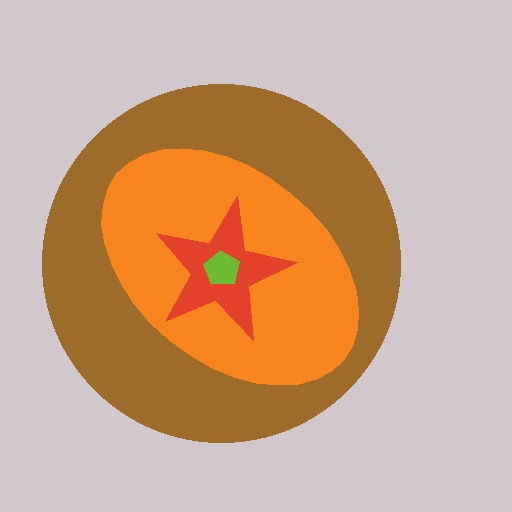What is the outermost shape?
The brown circle.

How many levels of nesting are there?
4.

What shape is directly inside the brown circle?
The orange ellipse.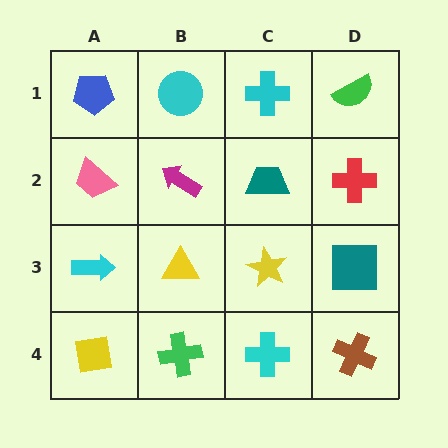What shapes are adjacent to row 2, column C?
A cyan cross (row 1, column C), a yellow star (row 3, column C), a magenta arrow (row 2, column B), a red cross (row 2, column D).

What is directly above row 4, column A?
A cyan arrow.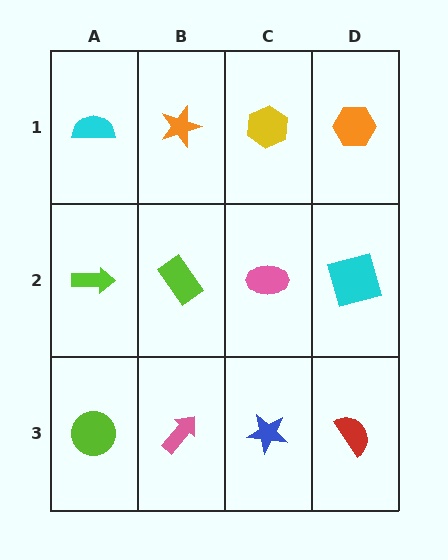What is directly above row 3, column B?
A lime rectangle.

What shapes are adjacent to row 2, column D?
An orange hexagon (row 1, column D), a red semicircle (row 3, column D), a pink ellipse (row 2, column C).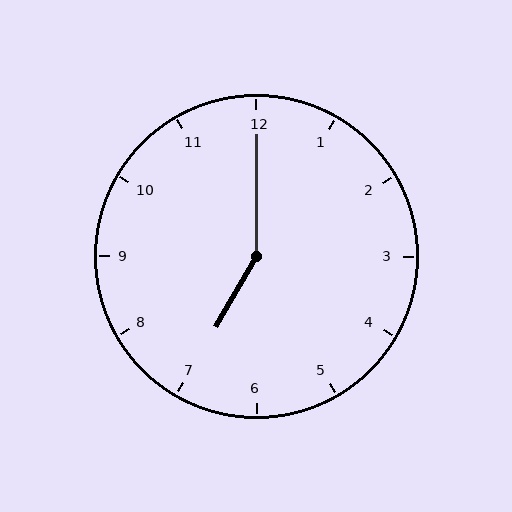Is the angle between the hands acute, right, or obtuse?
It is obtuse.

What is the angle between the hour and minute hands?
Approximately 150 degrees.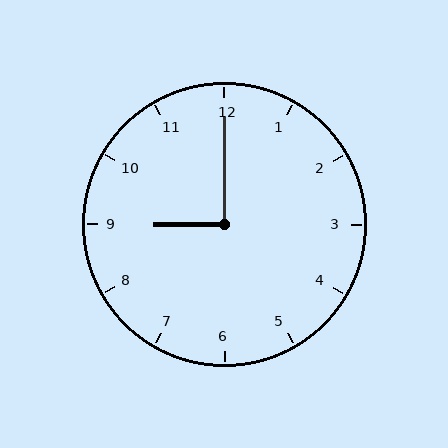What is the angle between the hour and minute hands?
Approximately 90 degrees.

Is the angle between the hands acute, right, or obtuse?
It is right.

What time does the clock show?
9:00.